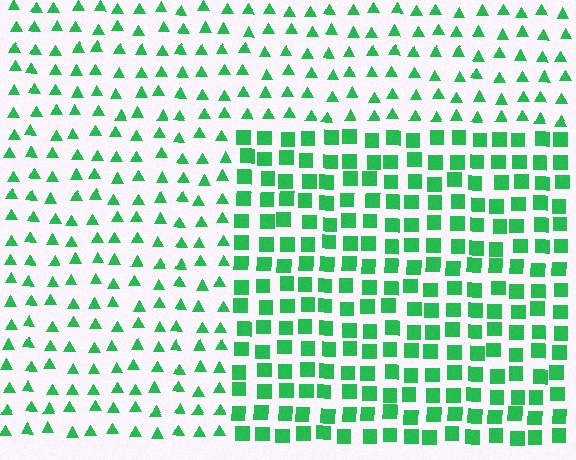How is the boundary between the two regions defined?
The boundary is defined by a change in element shape: squares inside vs. triangles outside. All elements share the same color and spacing.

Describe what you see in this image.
The image is filled with small green elements arranged in a uniform grid. A rectangle-shaped region contains squares, while the surrounding area contains triangles. The boundary is defined purely by the change in element shape.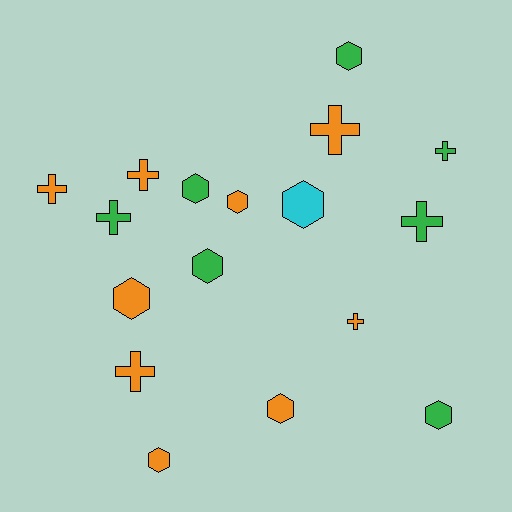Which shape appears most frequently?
Hexagon, with 9 objects.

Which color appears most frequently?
Orange, with 9 objects.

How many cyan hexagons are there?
There is 1 cyan hexagon.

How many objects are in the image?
There are 17 objects.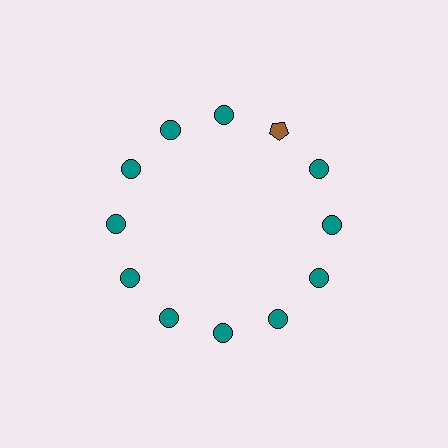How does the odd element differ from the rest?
It differs in both color (brown instead of teal) and shape (pentagon instead of circle).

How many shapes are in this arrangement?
There are 12 shapes arranged in a ring pattern.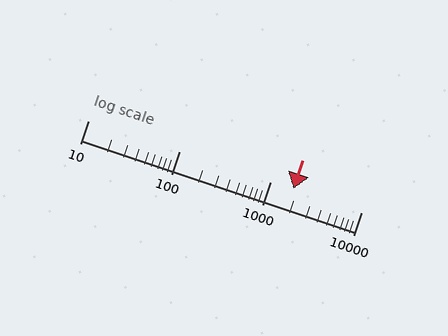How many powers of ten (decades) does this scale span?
The scale spans 3 decades, from 10 to 10000.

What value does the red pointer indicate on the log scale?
The pointer indicates approximately 1800.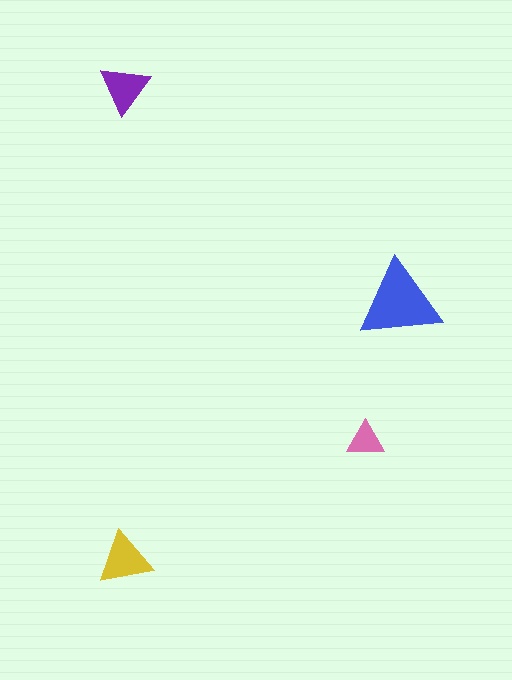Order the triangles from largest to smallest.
the blue one, the yellow one, the purple one, the pink one.